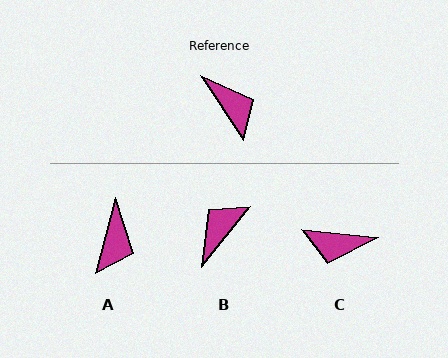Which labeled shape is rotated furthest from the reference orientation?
C, about 128 degrees away.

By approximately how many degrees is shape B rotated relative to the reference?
Approximately 108 degrees counter-clockwise.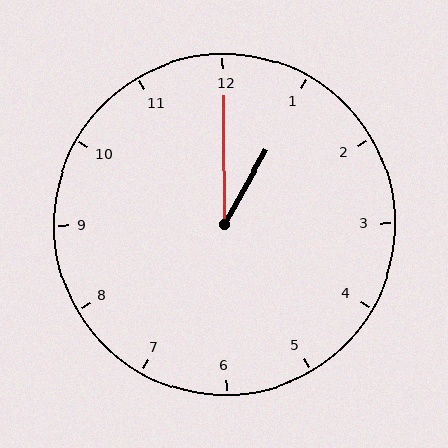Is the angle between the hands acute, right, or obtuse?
It is acute.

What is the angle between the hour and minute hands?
Approximately 30 degrees.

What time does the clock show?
1:00.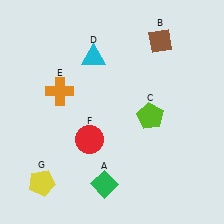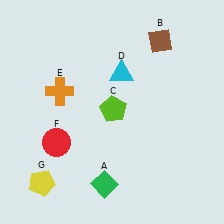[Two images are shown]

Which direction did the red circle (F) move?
The red circle (F) moved left.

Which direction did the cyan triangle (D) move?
The cyan triangle (D) moved right.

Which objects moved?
The objects that moved are: the lime pentagon (C), the cyan triangle (D), the red circle (F).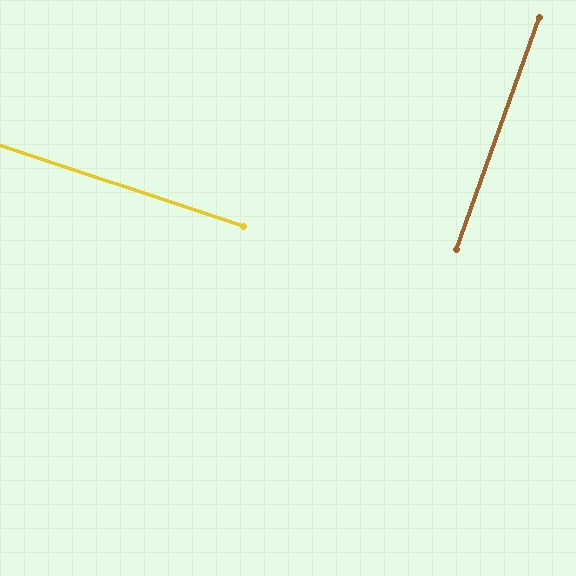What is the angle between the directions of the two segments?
Approximately 88 degrees.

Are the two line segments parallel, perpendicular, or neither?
Perpendicular — they meet at approximately 88°.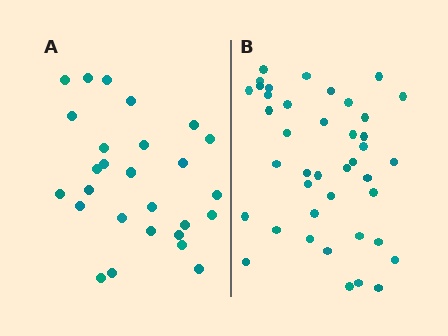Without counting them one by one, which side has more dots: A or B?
Region B (the right region) has more dots.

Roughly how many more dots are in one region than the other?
Region B has approximately 15 more dots than region A.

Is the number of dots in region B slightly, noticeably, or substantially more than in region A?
Region B has substantially more. The ratio is roughly 1.5 to 1.